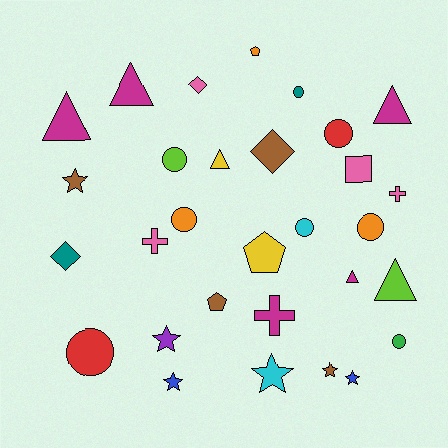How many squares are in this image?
There is 1 square.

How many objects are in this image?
There are 30 objects.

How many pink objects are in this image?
There are 4 pink objects.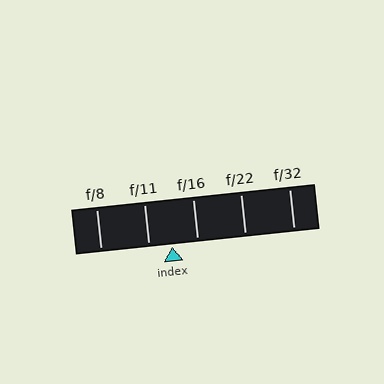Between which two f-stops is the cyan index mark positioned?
The index mark is between f/11 and f/16.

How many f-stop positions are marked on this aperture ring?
There are 5 f-stop positions marked.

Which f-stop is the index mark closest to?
The index mark is closest to f/11.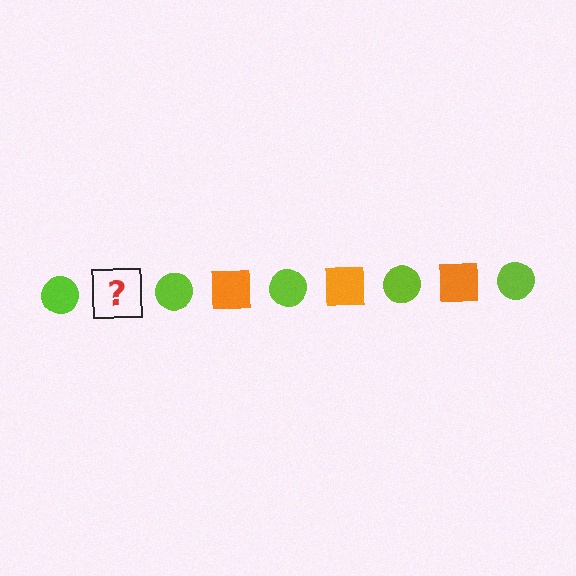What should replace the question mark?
The question mark should be replaced with an orange square.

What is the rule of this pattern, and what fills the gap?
The rule is that the pattern alternates between lime circle and orange square. The gap should be filled with an orange square.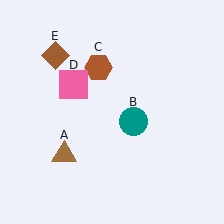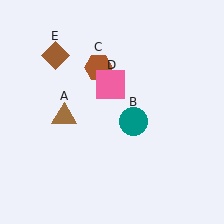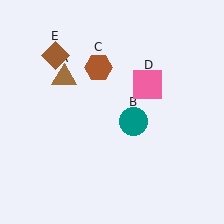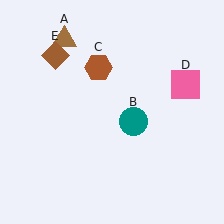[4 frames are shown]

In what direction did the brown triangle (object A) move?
The brown triangle (object A) moved up.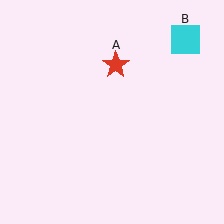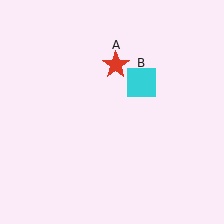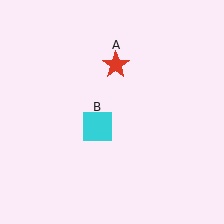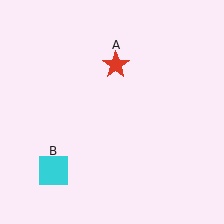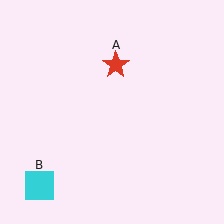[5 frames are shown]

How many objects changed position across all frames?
1 object changed position: cyan square (object B).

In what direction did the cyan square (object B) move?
The cyan square (object B) moved down and to the left.